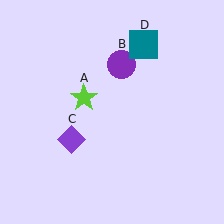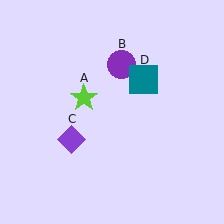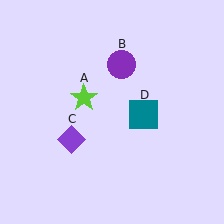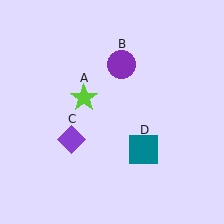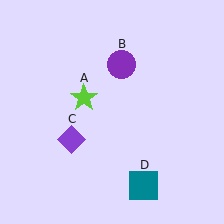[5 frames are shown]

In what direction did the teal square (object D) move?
The teal square (object D) moved down.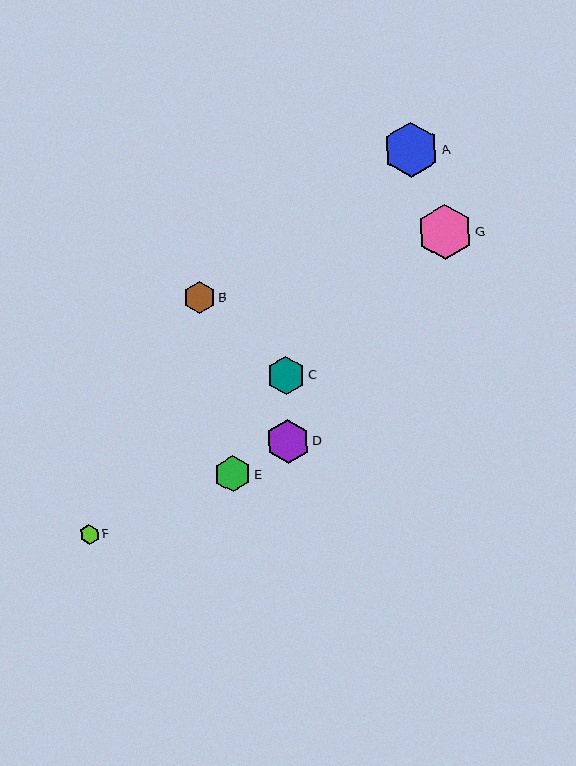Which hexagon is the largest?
Hexagon G is the largest with a size of approximately 55 pixels.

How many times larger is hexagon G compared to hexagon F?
Hexagon G is approximately 2.8 times the size of hexagon F.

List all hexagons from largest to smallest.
From largest to smallest: G, A, D, C, E, B, F.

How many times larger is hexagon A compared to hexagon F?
Hexagon A is approximately 2.8 times the size of hexagon F.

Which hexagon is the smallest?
Hexagon F is the smallest with a size of approximately 19 pixels.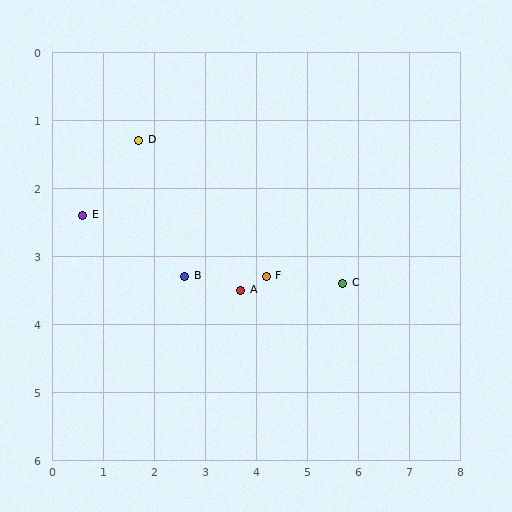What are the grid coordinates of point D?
Point D is at approximately (1.7, 1.3).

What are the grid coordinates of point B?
Point B is at approximately (2.6, 3.3).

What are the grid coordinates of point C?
Point C is at approximately (5.7, 3.4).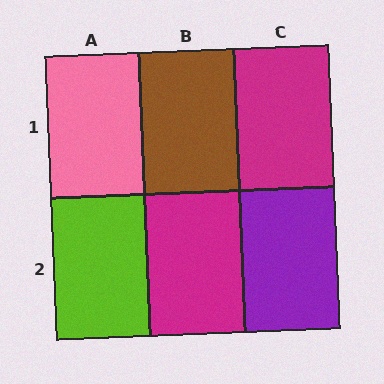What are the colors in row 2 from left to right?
Lime, magenta, purple.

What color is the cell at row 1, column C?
Magenta.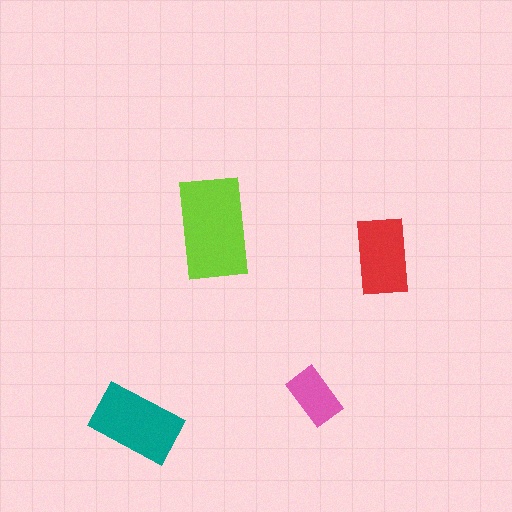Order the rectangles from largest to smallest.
the lime one, the teal one, the red one, the pink one.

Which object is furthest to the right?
The red rectangle is rightmost.